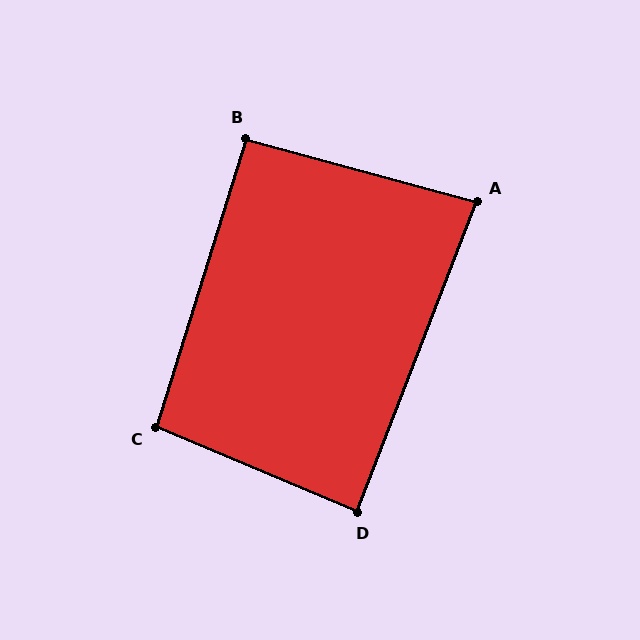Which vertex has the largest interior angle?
C, at approximately 96 degrees.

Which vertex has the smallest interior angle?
A, at approximately 84 degrees.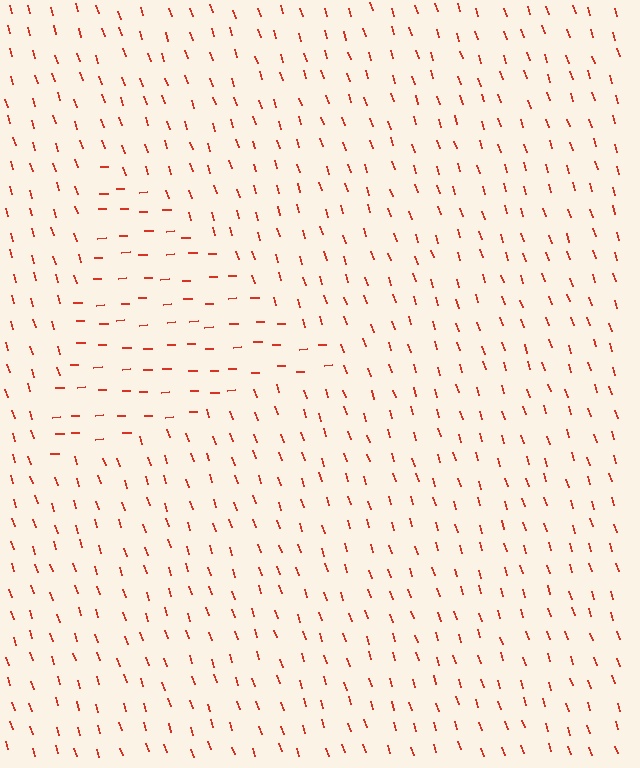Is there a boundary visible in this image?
Yes, there is a texture boundary formed by a change in line orientation.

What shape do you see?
I see a triangle.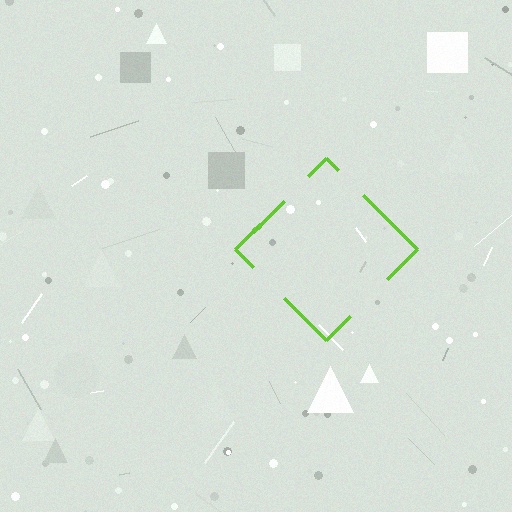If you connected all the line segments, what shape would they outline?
They would outline a diamond.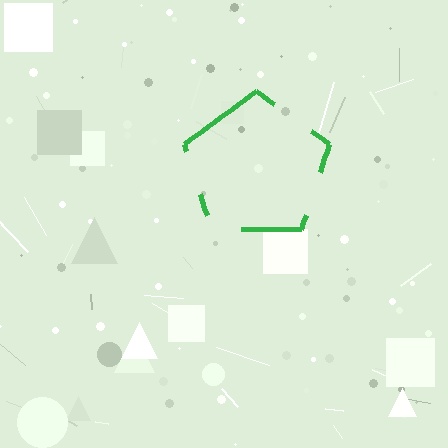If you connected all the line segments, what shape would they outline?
They would outline a pentagon.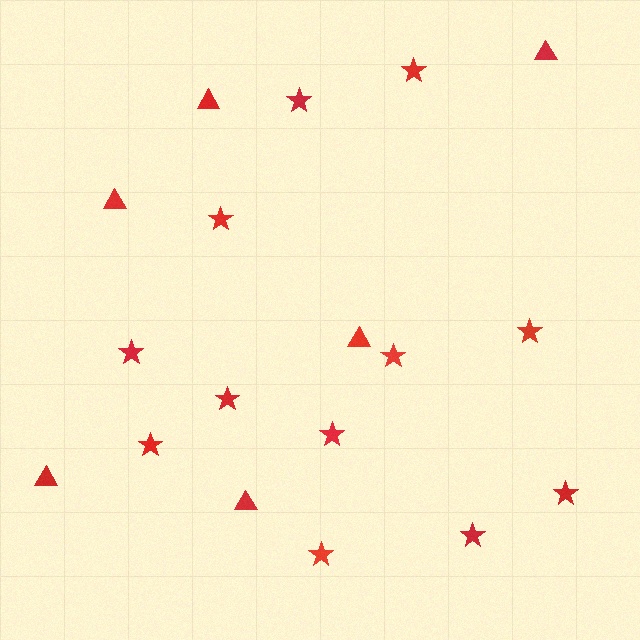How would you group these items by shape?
There are 2 groups: one group of triangles (6) and one group of stars (12).